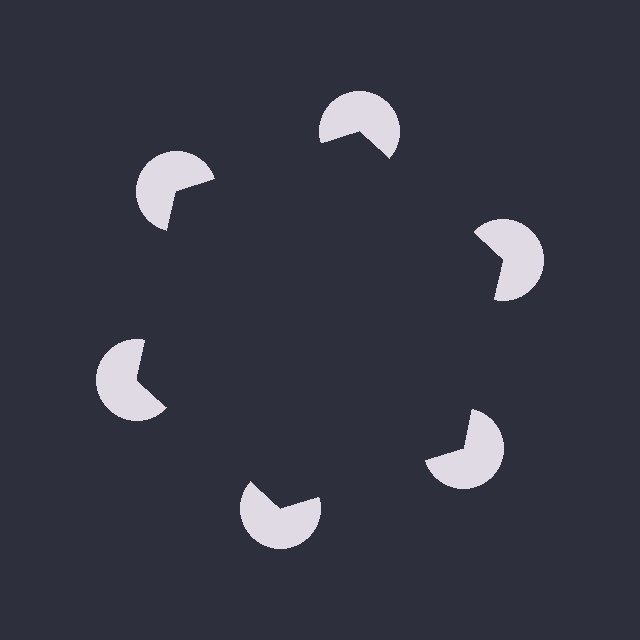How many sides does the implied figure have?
6 sides.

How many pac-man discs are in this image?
There are 6 — one at each vertex of the illusory hexagon.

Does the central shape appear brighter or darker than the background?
It typically appears slightly darker than the background, even though no actual brightness change is drawn.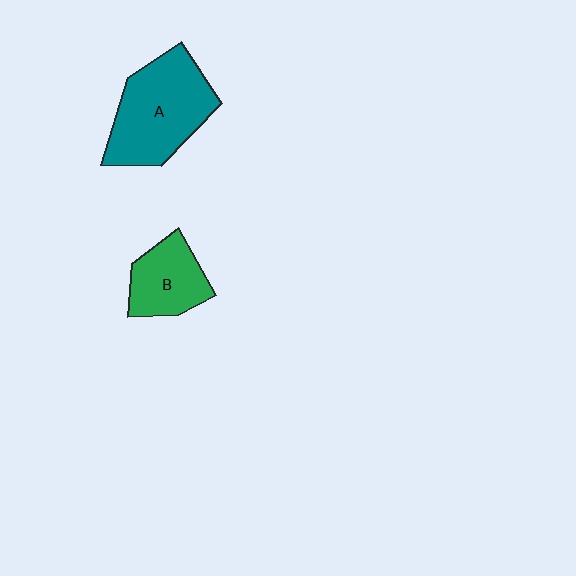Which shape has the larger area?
Shape A (teal).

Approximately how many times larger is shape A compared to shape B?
Approximately 1.7 times.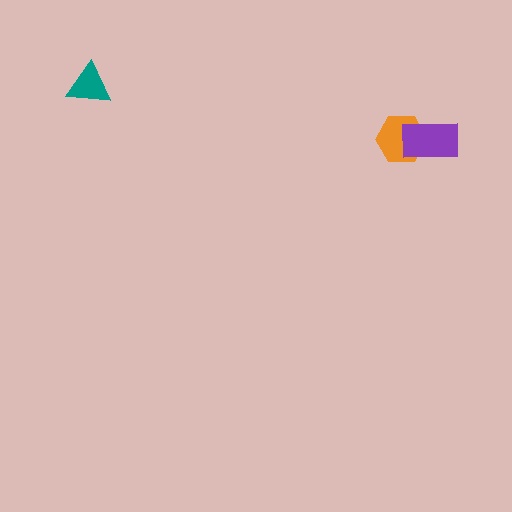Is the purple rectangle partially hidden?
No, no other shape covers it.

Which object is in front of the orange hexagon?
The purple rectangle is in front of the orange hexagon.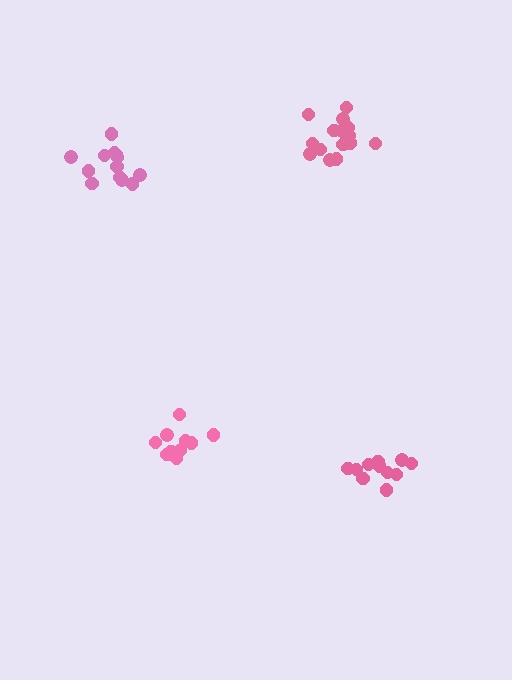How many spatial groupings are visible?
There are 4 spatial groupings.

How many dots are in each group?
Group 1: 10 dots, Group 2: 13 dots, Group 3: 16 dots, Group 4: 11 dots (50 total).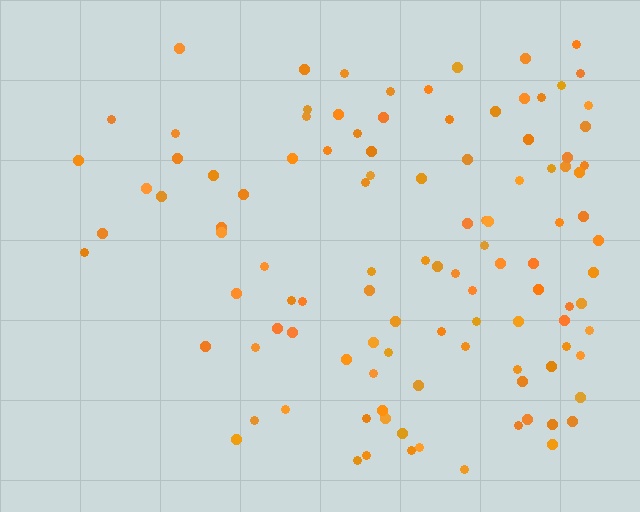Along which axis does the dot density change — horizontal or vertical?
Horizontal.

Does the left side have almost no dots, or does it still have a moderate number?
Still a moderate number, just noticeably fewer than the right.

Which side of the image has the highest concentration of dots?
The right.